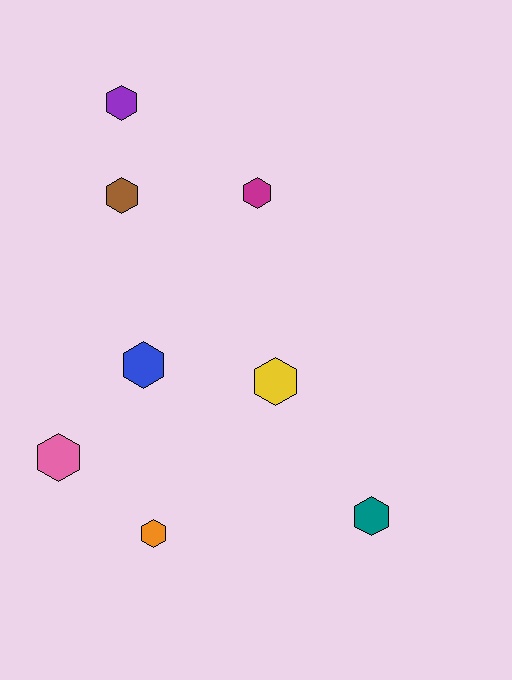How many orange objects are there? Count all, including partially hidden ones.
There is 1 orange object.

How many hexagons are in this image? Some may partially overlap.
There are 8 hexagons.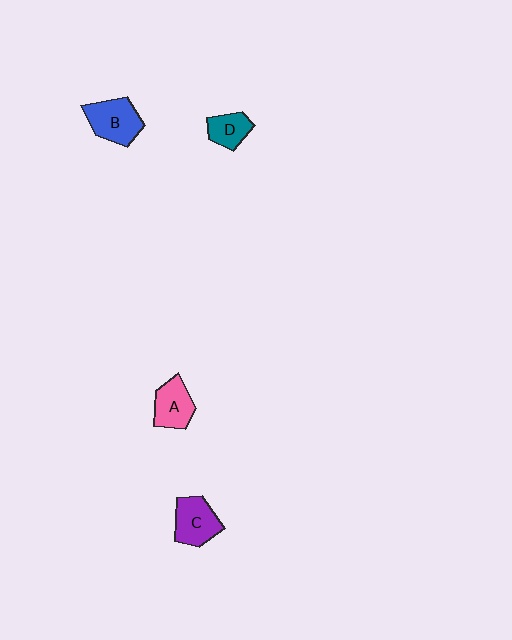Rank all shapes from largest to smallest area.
From largest to smallest: B (blue), C (purple), A (pink), D (teal).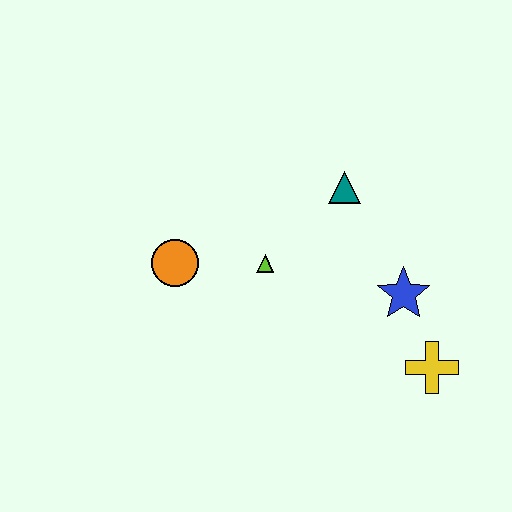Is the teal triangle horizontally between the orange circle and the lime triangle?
No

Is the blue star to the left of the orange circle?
No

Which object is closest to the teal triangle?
The lime triangle is closest to the teal triangle.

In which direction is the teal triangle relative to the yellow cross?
The teal triangle is above the yellow cross.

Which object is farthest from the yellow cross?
The orange circle is farthest from the yellow cross.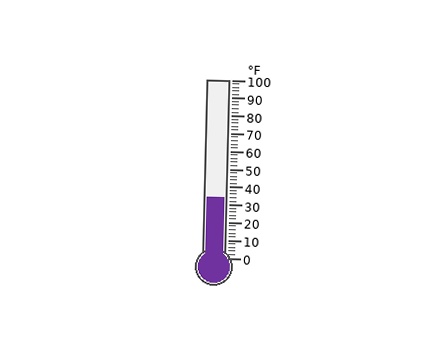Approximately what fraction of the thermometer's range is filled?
The thermometer is filled to approximately 35% of its range.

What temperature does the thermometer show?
The thermometer shows approximately 34°F.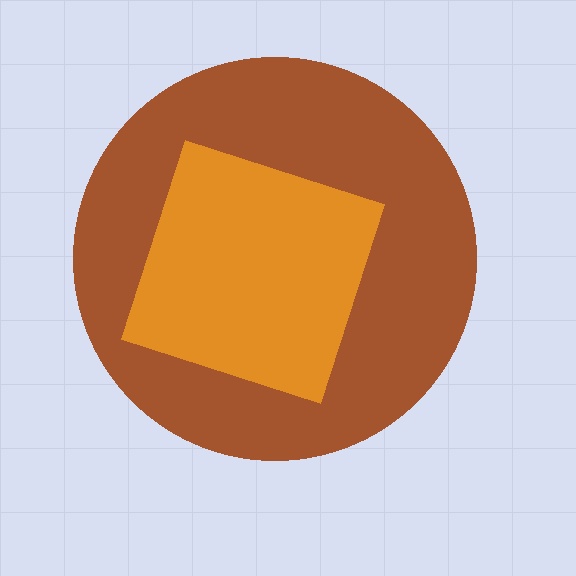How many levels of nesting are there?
2.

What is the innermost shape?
The orange square.